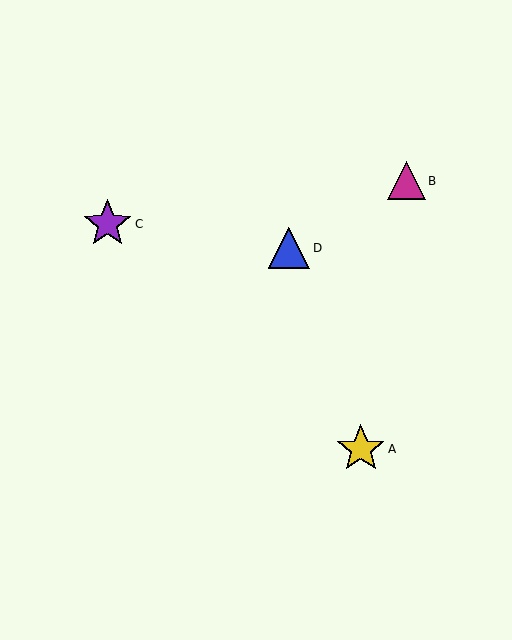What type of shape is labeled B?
Shape B is a magenta triangle.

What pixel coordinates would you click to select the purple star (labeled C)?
Click at (107, 224) to select the purple star C.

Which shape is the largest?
The purple star (labeled C) is the largest.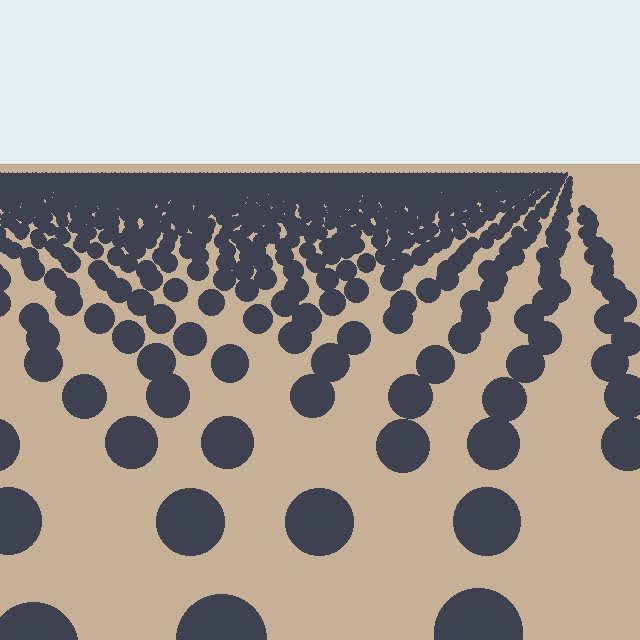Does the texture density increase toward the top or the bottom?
Density increases toward the top.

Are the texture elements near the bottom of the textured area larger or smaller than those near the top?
Larger. Near the bottom, elements are closer to the viewer and appear at a bigger on-screen size.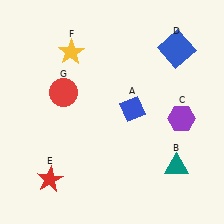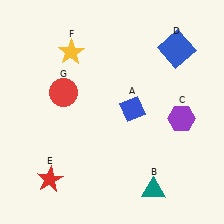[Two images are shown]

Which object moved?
The teal triangle (B) moved down.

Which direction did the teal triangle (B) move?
The teal triangle (B) moved down.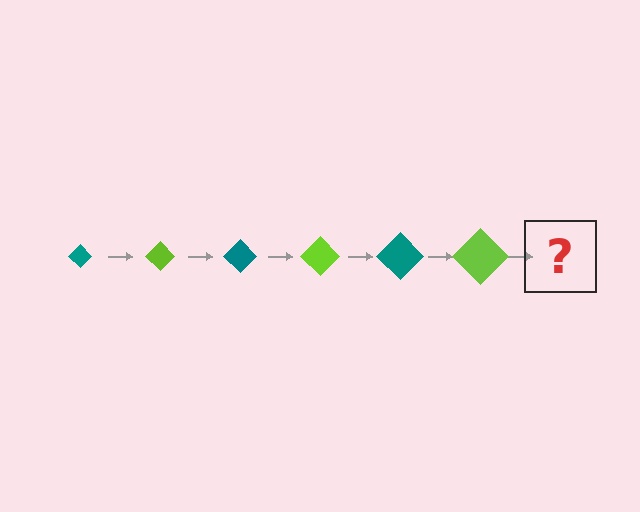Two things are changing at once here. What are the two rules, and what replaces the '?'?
The two rules are that the diamond grows larger each step and the color cycles through teal and lime. The '?' should be a teal diamond, larger than the previous one.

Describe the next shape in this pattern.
It should be a teal diamond, larger than the previous one.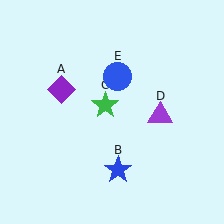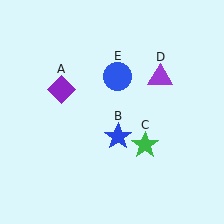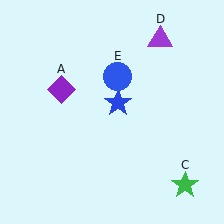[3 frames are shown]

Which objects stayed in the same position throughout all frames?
Purple diamond (object A) and blue circle (object E) remained stationary.